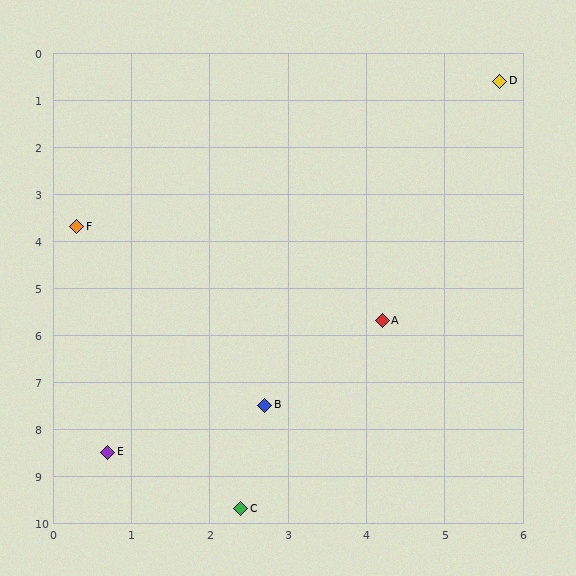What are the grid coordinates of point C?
Point C is at approximately (2.4, 9.7).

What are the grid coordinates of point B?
Point B is at approximately (2.7, 7.5).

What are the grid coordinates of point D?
Point D is at approximately (5.7, 0.6).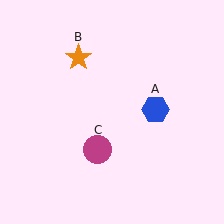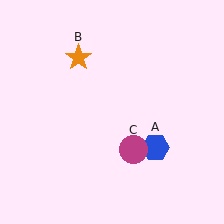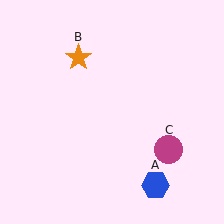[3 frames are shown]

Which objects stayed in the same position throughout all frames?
Orange star (object B) remained stationary.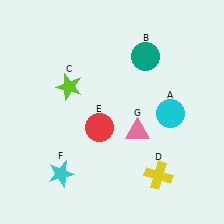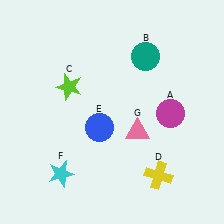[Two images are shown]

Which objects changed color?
A changed from cyan to magenta. E changed from red to blue.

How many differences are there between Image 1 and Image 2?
There are 2 differences between the two images.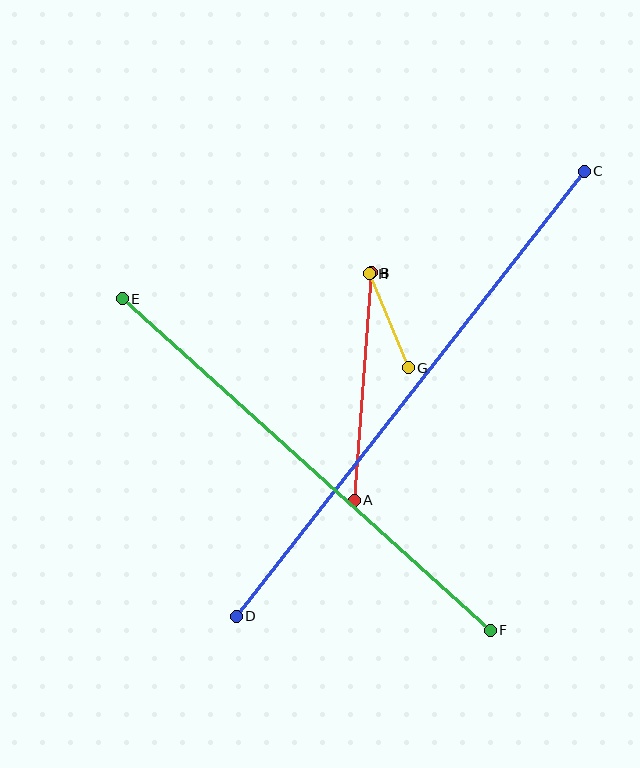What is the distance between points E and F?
The distance is approximately 495 pixels.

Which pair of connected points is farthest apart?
Points C and D are farthest apart.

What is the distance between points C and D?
The distance is approximately 565 pixels.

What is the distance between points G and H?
The distance is approximately 102 pixels.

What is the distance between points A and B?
The distance is approximately 228 pixels.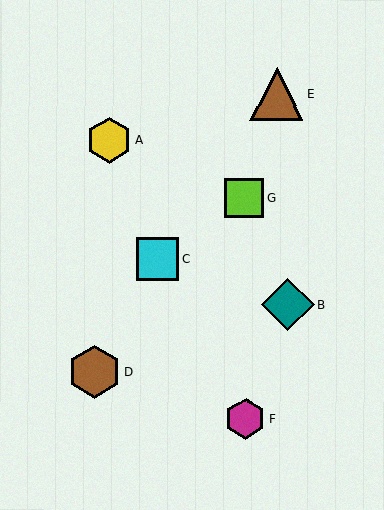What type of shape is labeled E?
Shape E is a brown triangle.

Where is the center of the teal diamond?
The center of the teal diamond is at (288, 305).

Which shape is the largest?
The brown hexagon (labeled D) is the largest.